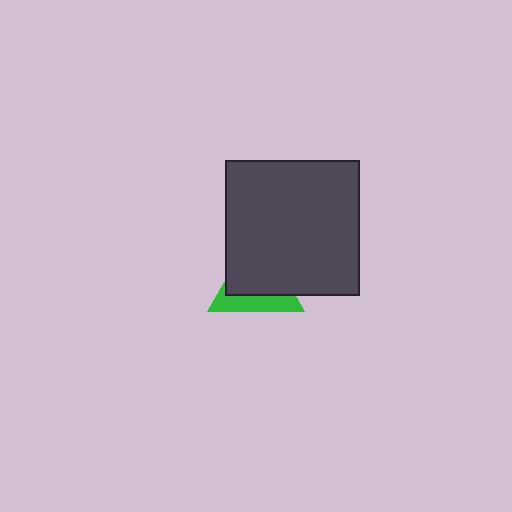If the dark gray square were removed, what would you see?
You would see the complete green triangle.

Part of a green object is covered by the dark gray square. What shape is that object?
It is a triangle.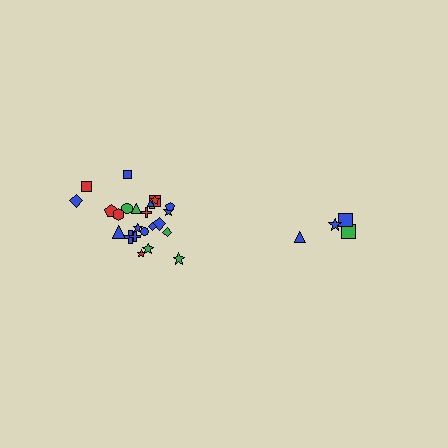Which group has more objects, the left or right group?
The left group.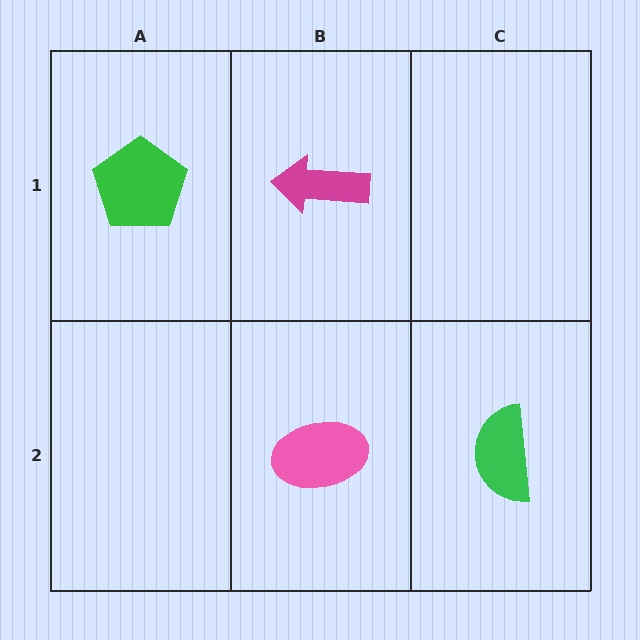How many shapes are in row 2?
2 shapes.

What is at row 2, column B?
A pink ellipse.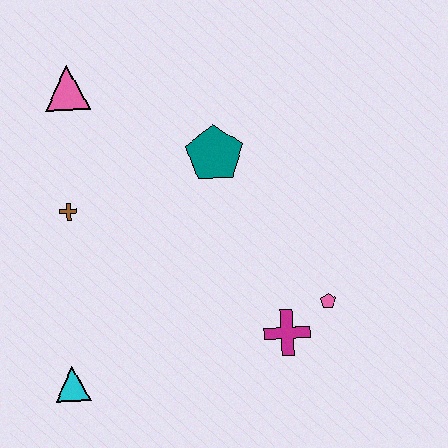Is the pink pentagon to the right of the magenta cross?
Yes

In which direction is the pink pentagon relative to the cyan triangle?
The pink pentagon is to the right of the cyan triangle.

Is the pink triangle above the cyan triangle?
Yes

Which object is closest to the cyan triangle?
The brown cross is closest to the cyan triangle.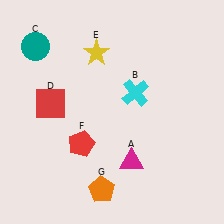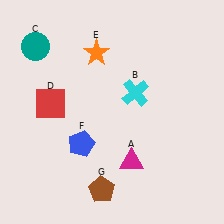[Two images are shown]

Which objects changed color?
E changed from yellow to orange. F changed from red to blue. G changed from orange to brown.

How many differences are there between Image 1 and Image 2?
There are 3 differences between the two images.